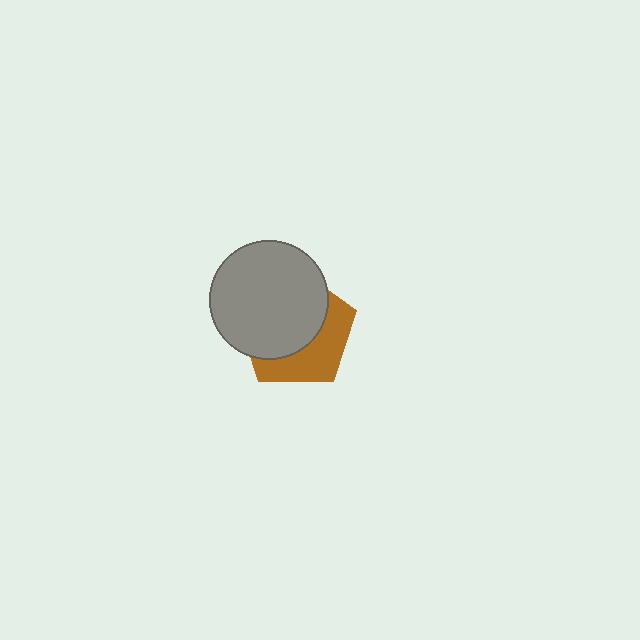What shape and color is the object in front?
The object in front is a gray circle.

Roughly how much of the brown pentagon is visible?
A small part of it is visible (roughly 40%).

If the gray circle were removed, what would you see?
You would see the complete brown pentagon.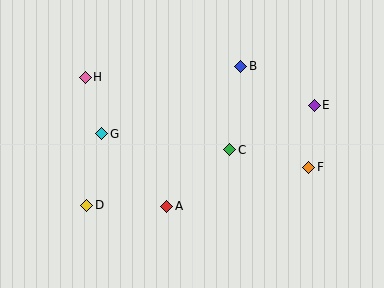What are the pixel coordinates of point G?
Point G is at (102, 134).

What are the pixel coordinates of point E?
Point E is at (314, 105).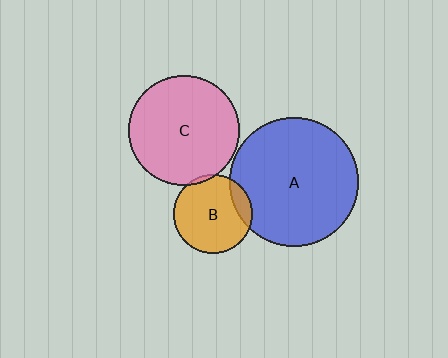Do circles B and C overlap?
Yes.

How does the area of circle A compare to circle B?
Approximately 2.6 times.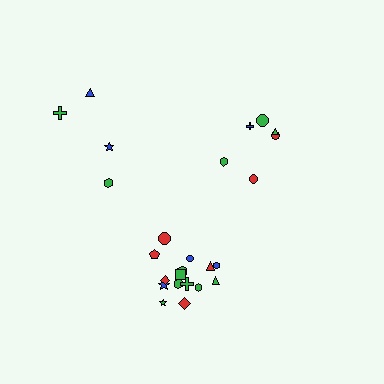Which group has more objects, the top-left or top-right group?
The top-right group.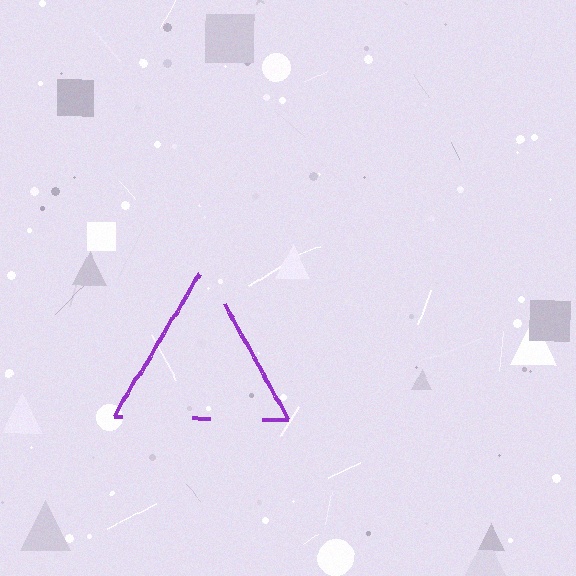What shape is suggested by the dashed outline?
The dashed outline suggests a triangle.